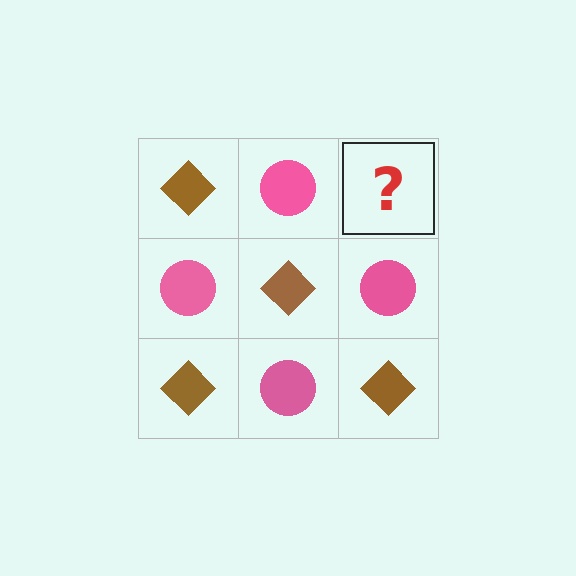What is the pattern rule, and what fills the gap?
The rule is that it alternates brown diamond and pink circle in a checkerboard pattern. The gap should be filled with a brown diamond.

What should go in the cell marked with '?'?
The missing cell should contain a brown diamond.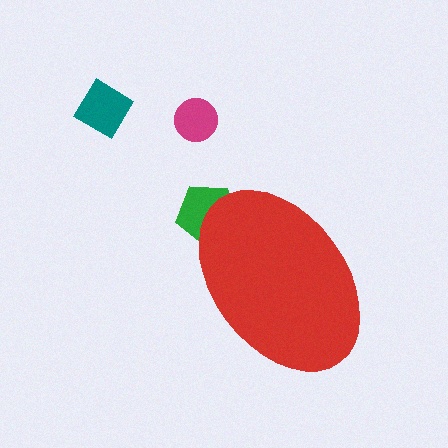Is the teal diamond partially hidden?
No, the teal diamond is fully visible.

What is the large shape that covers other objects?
A red ellipse.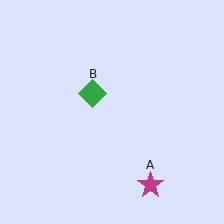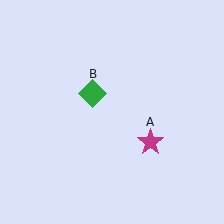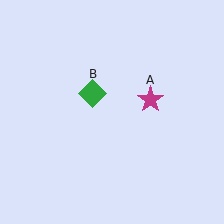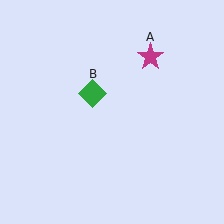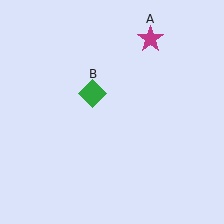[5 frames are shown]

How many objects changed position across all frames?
1 object changed position: magenta star (object A).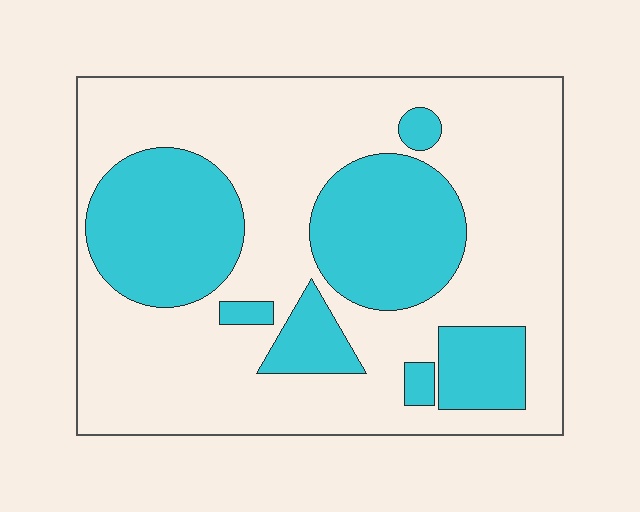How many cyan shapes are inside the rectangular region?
7.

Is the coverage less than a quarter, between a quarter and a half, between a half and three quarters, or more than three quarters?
Between a quarter and a half.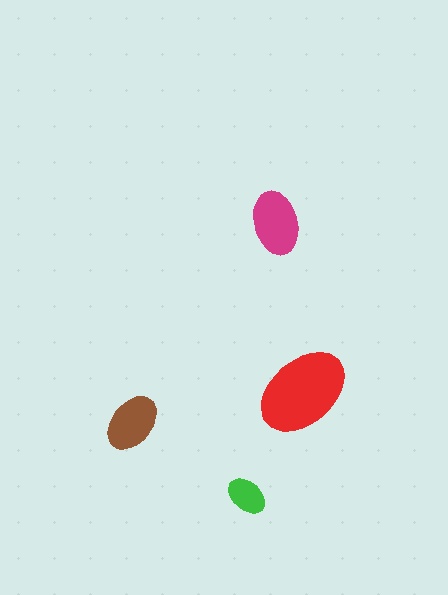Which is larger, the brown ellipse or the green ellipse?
The brown one.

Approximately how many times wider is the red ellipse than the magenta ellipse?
About 1.5 times wider.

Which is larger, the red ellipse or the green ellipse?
The red one.